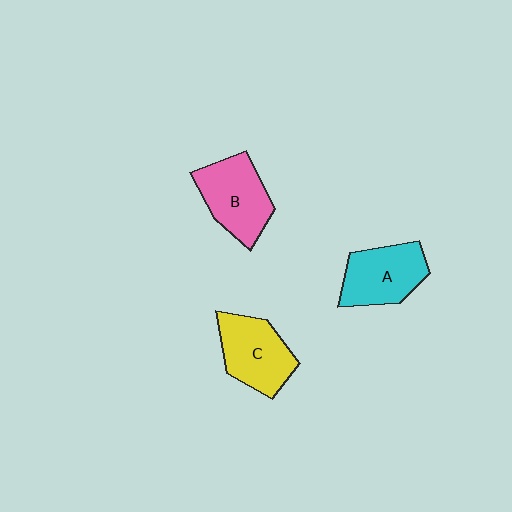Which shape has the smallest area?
Shape A (cyan).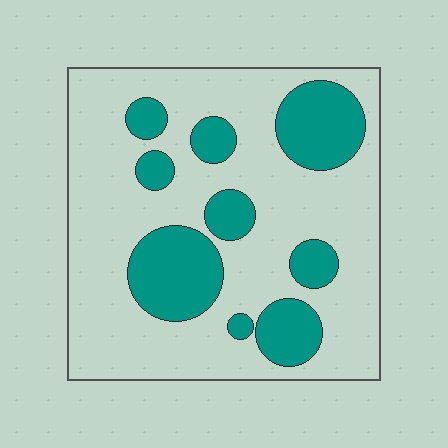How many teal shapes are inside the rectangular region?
9.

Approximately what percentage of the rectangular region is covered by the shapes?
Approximately 25%.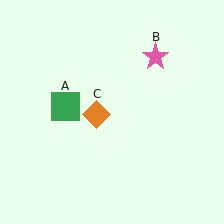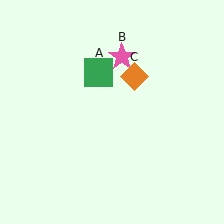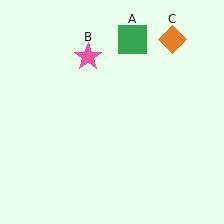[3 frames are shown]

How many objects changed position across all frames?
3 objects changed position: green square (object A), pink star (object B), orange diamond (object C).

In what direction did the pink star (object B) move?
The pink star (object B) moved left.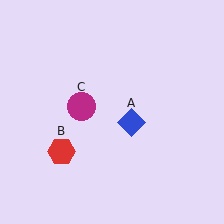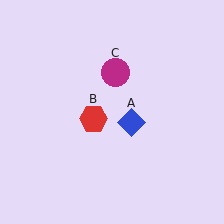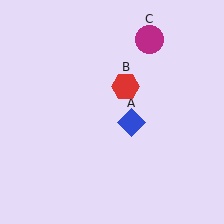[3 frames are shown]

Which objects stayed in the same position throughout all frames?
Blue diamond (object A) remained stationary.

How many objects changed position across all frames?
2 objects changed position: red hexagon (object B), magenta circle (object C).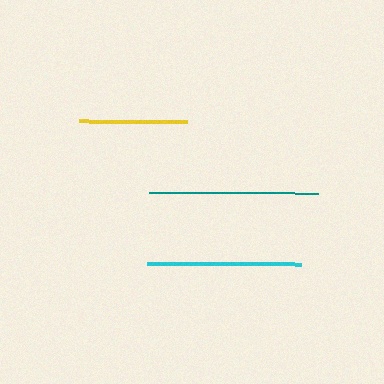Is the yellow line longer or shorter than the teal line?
The teal line is longer than the yellow line.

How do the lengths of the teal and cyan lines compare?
The teal and cyan lines are approximately the same length.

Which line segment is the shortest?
The yellow line is the shortest at approximately 107 pixels.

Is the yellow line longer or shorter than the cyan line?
The cyan line is longer than the yellow line.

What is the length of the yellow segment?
The yellow segment is approximately 107 pixels long.